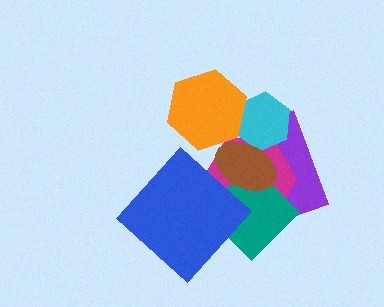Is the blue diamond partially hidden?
No, no other shape covers it.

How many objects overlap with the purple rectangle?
4 objects overlap with the purple rectangle.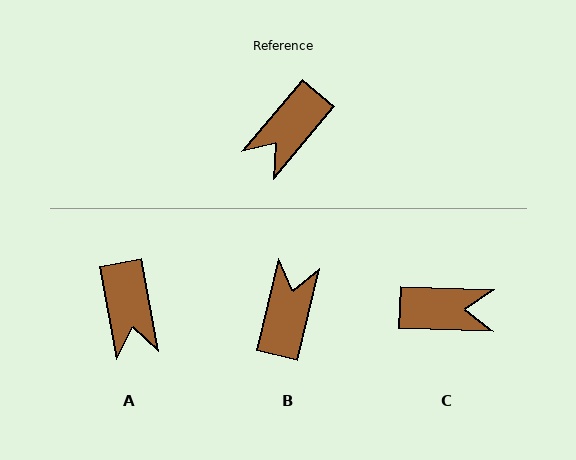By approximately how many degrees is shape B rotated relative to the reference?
Approximately 153 degrees clockwise.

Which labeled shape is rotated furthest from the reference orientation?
B, about 153 degrees away.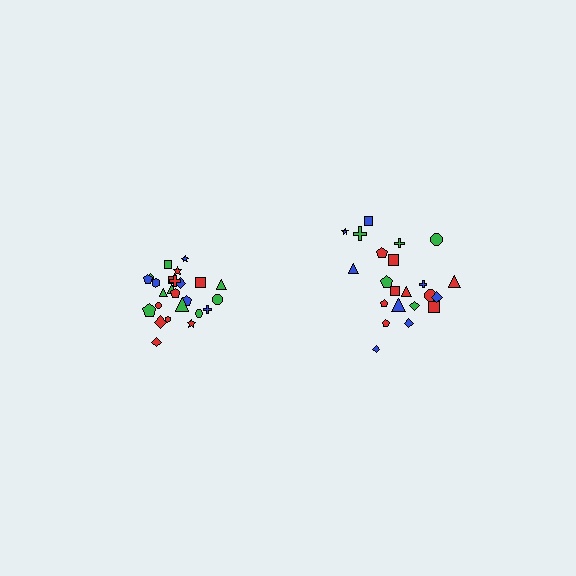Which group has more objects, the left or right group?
The left group.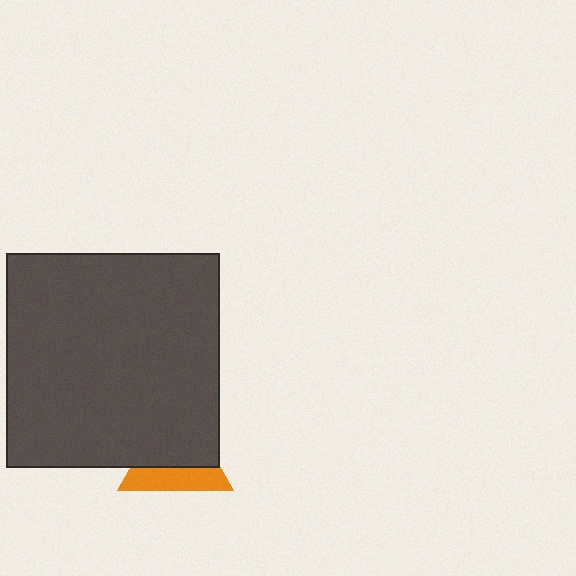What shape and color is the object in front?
The object in front is a dark gray square.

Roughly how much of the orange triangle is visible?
A small part of it is visible (roughly 41%).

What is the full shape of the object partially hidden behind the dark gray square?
The partially hidden object is an orange triangle.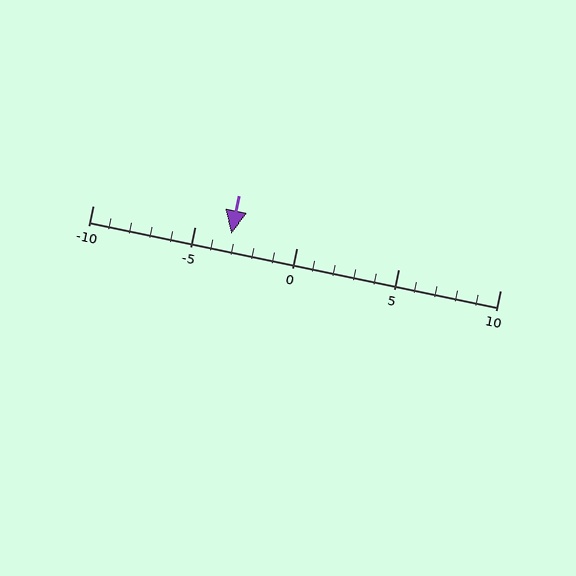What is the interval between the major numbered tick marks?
The major tick marks are spaced 5 units apart.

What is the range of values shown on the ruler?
The ruler shows values from -10 to 10.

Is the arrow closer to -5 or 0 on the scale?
The arrow is closer to -5.